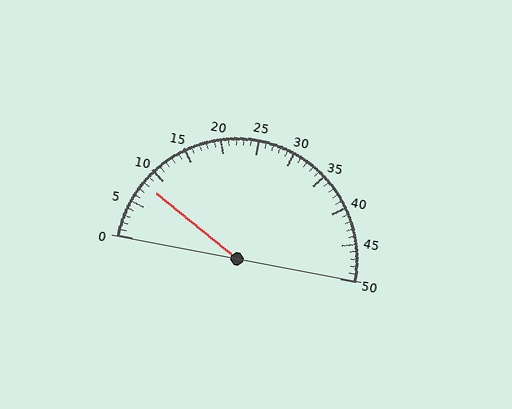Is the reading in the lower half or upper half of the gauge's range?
The reading is in the lower half of the range (0 to 50).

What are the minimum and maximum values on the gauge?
The gauge ranges from 0 to 50.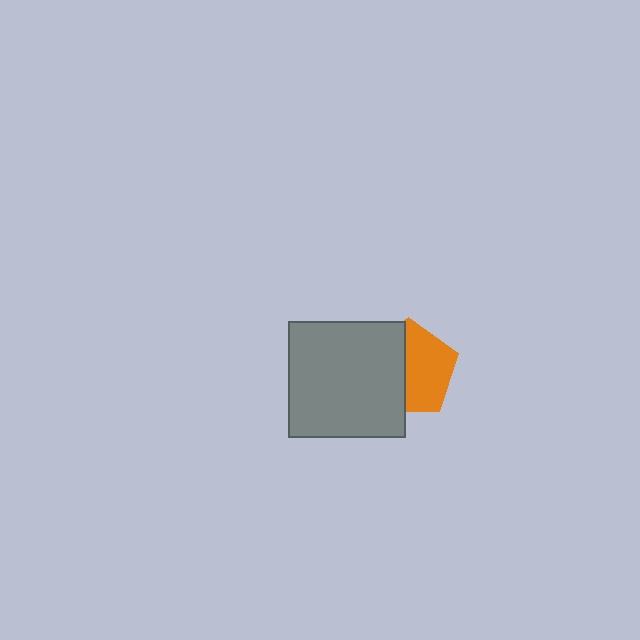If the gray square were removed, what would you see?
You would see the complete orange pentagon.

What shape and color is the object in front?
The object in front is a gray square.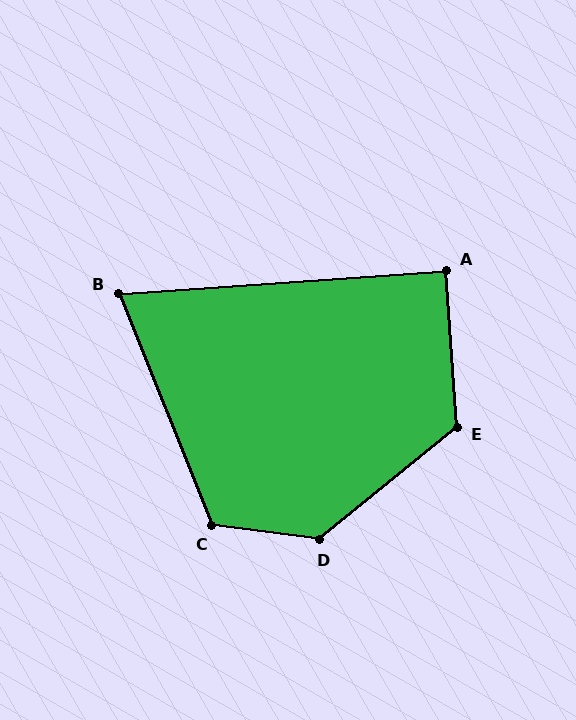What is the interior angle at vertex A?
Approximately 90 degrees (approximately right).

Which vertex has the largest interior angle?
D, at approximately 133 degrees.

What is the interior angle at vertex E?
Approximately 125 degrees (obtuse).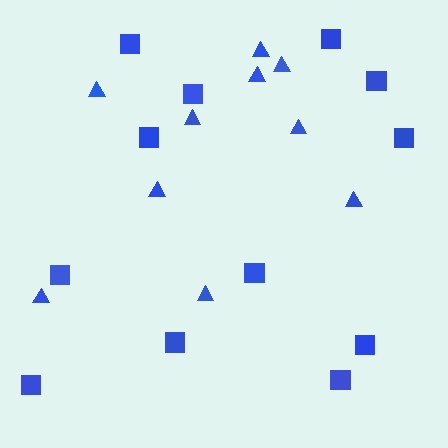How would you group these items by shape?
There are 2 groups: one group of triangles (10) and one group of squares (12).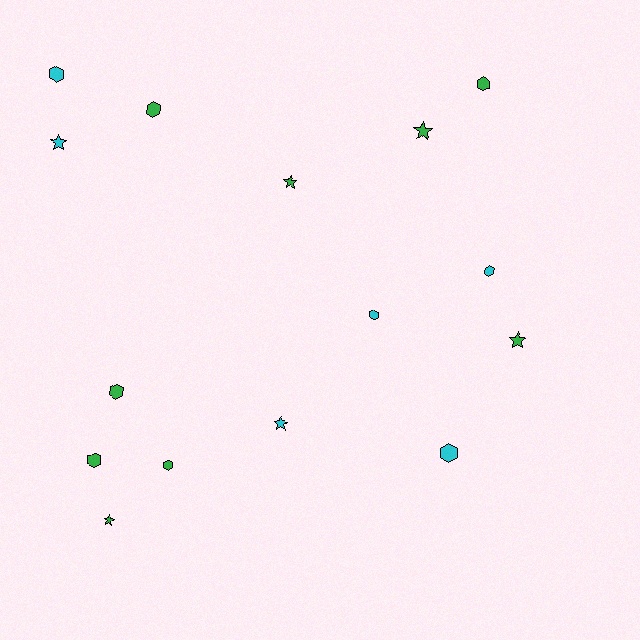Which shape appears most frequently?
Hexagon, with 9 objects.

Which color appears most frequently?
Green, with 9 objects.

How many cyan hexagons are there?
There are 4 cyan hexagons.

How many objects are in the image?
There are 15 objects.